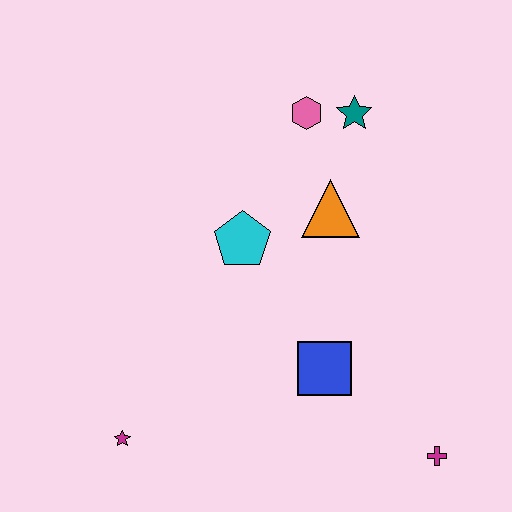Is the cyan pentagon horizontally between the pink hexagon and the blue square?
No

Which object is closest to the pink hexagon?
The teal star is closest to the pink hexagon.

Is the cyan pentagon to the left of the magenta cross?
Yes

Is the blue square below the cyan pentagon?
Yes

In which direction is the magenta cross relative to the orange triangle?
The magenta cross is below the orange triangle.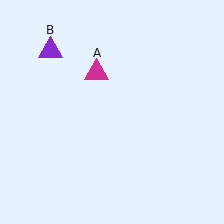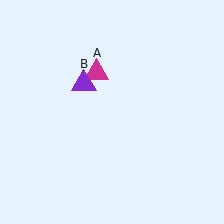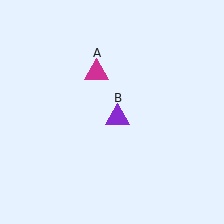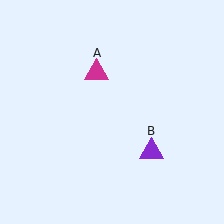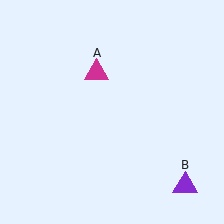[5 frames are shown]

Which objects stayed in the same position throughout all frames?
Magenta triangle (object A) remained stationary.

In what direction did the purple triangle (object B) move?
The purple triangle (object B) moved down and to the right.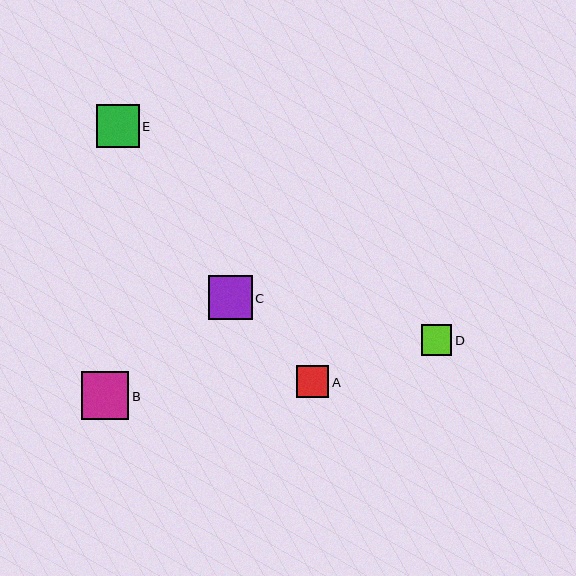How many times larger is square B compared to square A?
Square B is approximately 1.5 times the size of square A.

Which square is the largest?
Square B is the largest with a size of approximately 48 pixels.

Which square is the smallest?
Square D is the smallest with a size of approximately 30 pixels.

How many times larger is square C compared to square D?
Square C is approximately 1.5 times the size of square D.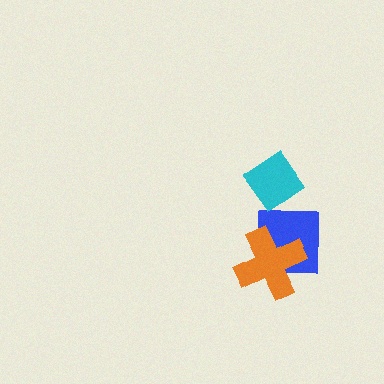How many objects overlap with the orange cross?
1 object overlaps with the orange cross.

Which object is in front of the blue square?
The orange cross is in front of the blue square.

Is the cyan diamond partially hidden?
No, no other shape covers it.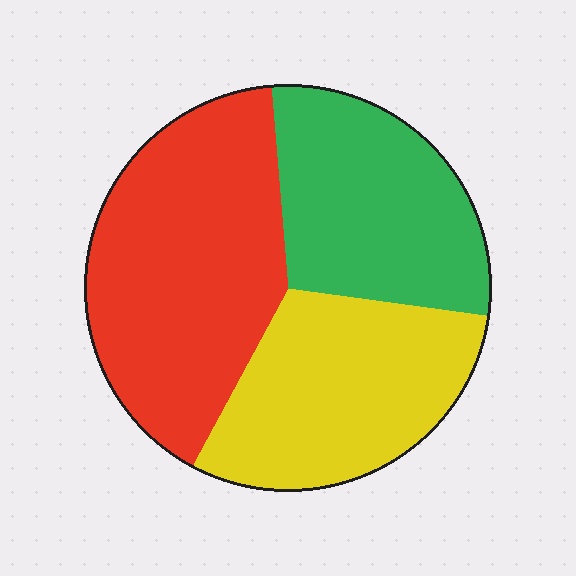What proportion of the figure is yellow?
Yellow covers roughly 30% of the figure.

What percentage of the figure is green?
Green covers 28% of the figure.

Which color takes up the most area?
Red, at roughly 40%.